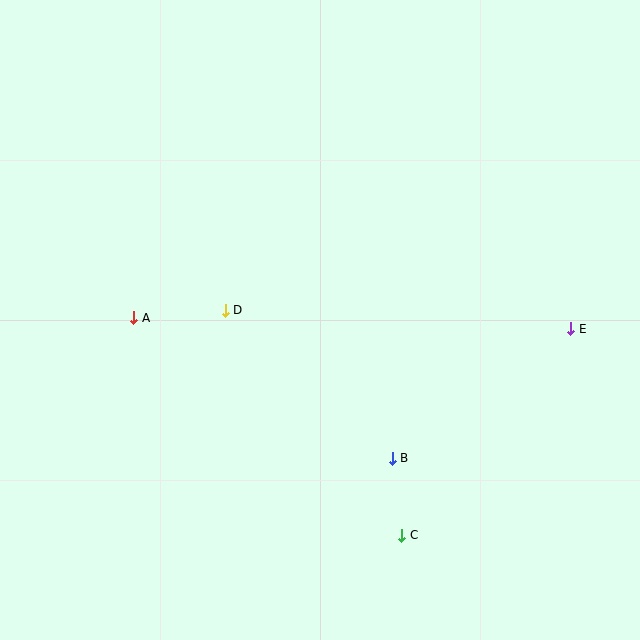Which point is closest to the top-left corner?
Point A is closest to the top-left corner.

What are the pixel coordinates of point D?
Point D is at (225, 310).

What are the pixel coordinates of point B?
Point B is at (392, 458).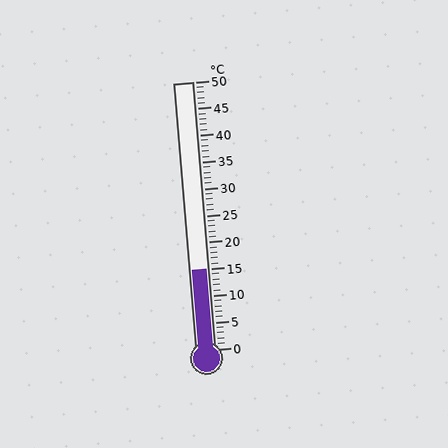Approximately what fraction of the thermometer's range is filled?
The thermometer is filled to approximately 30% of its range.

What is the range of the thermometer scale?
The thermometer scale ranges from 0°C to 50°C.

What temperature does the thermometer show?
The thermometer shows approximately 15°C.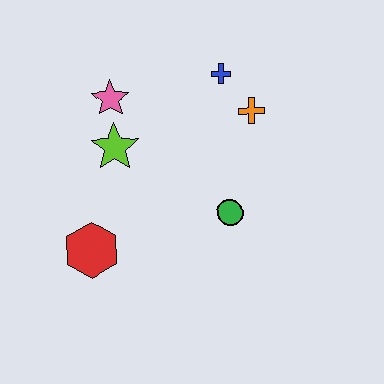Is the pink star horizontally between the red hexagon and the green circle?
Yes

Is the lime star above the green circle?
Yes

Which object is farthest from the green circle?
The pink star is farthest from the green circle.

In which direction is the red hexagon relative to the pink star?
The red hexagon is below the pink star.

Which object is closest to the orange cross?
The blue cross is closest to the orange cross.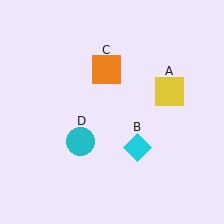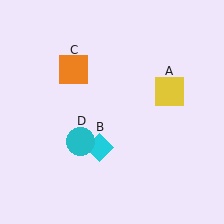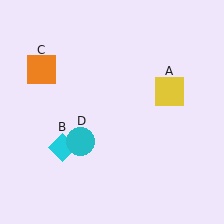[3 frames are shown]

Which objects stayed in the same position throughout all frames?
Yellow square (object A) and cyan circle (object D) remained stationary.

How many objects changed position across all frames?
2 objects changed position: cyan diamond (object B), orange square (object C).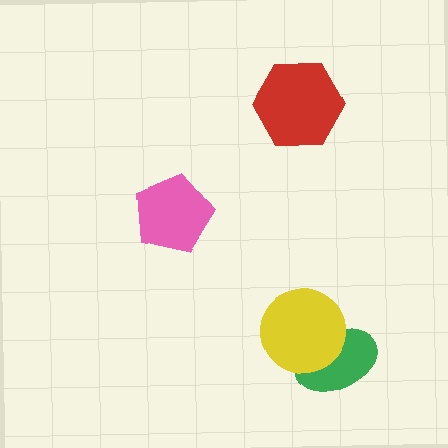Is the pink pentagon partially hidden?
No, no other shape covers it.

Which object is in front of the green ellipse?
The yellow circle is in front of the green ellipse.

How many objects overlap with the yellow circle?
1 object overlaps with the yellow circle.